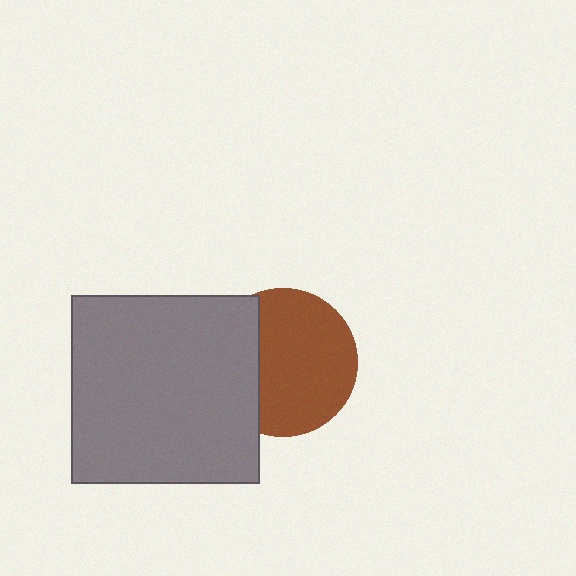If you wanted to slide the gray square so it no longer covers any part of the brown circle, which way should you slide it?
Slide it left — that is the most direct way to separate the two shapes.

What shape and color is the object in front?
The object in front is a gray square.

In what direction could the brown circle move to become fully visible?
The brown circle could move right. That would shift it out from behind the gray square entirely.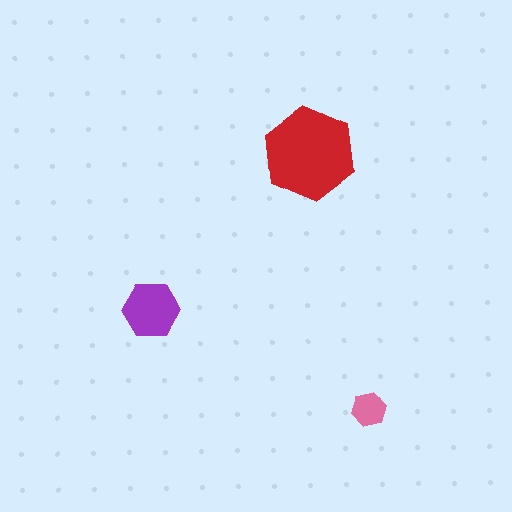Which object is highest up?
The red hexagon is topmost.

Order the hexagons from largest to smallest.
the red one, the purple one, the pink one.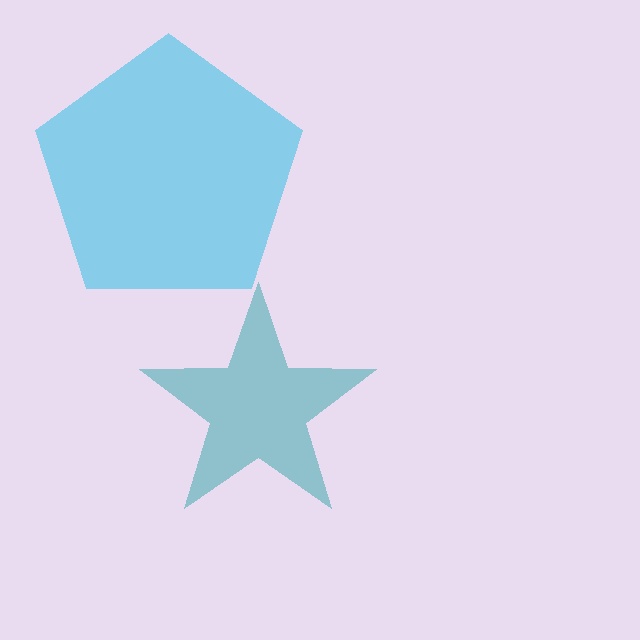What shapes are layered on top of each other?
The layered shapes are: a cyan pentagon, a teal star.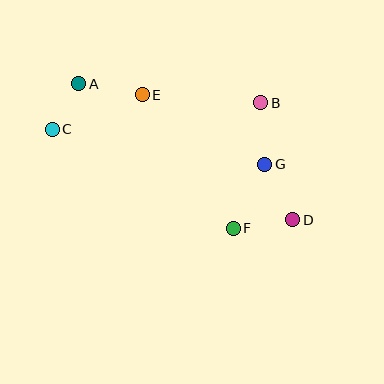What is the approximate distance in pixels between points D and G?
The distance between D and G is approximately 62 pixels.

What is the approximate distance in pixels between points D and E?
The distance between D and E is approximately 195 pixels.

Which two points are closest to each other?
Points A and C are closest to each other.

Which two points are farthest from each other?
Points C and D are farthest from each other.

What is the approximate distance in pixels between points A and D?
The distance between A and D is approximately 253 pixels.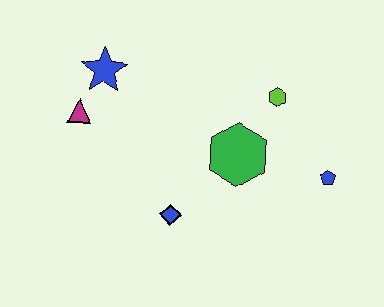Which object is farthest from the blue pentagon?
The magenta triangle is farthest from the blue pentagon.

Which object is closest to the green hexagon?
The lime hexagon is closest to the green hexagon.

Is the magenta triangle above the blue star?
No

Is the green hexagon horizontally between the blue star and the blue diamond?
No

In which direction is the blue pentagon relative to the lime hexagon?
The blue pentagon is below the lime hexagon.